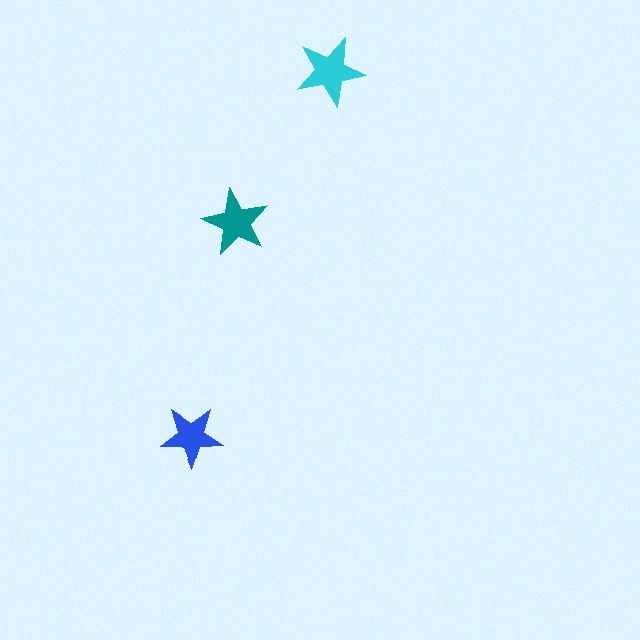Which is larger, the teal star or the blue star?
The teal one.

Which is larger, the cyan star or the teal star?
The cyan one.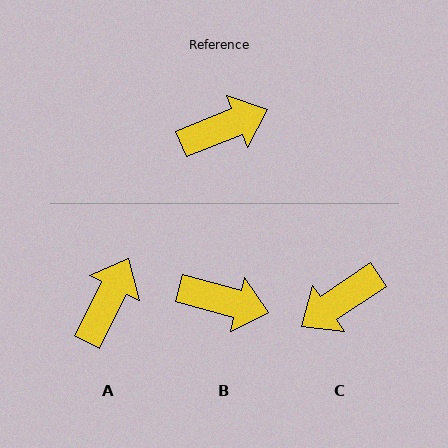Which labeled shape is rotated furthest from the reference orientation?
C, about 168 degrees away.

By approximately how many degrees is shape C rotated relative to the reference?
Approximately 168 degrees clockwise.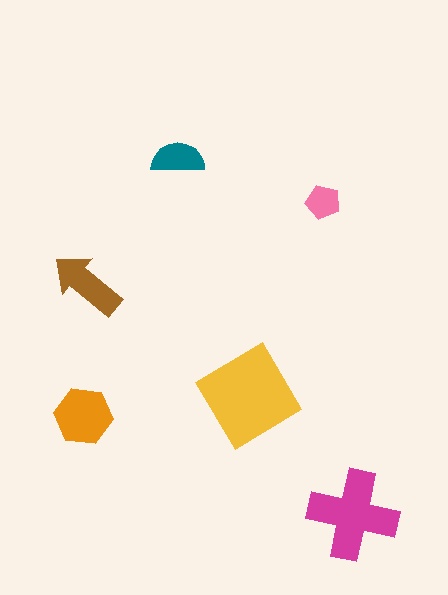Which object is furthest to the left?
The orange hexagon is leftmost.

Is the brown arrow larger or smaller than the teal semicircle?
Larger.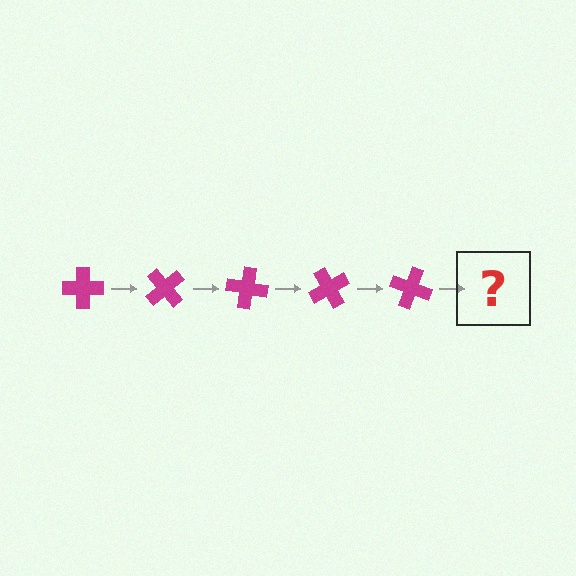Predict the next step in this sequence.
The next step is a magenta cross rotated 250 degrees.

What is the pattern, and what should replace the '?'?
The pattern is that the cross rotates 50 degrees each step. The '?' should be a magenta cross rotated 250 degrees.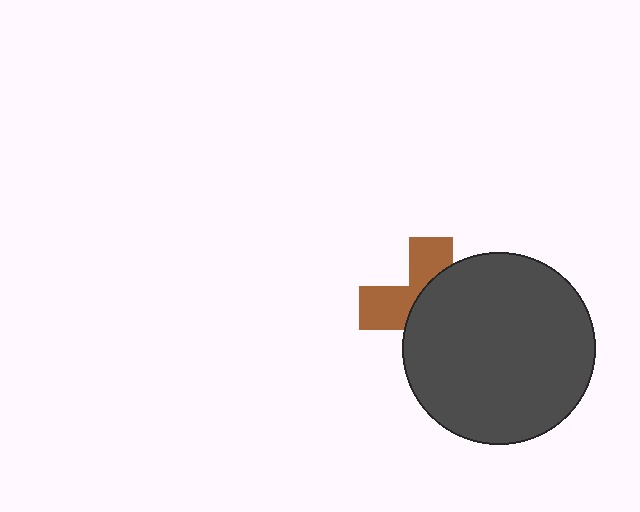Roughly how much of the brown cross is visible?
A small part of it is visible (roughly 39%).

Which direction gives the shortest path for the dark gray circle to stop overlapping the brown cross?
Moving right gives the shortest separation.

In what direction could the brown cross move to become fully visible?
The brown cross could move left. That would shift it out from behind the dark gray circle entirely.